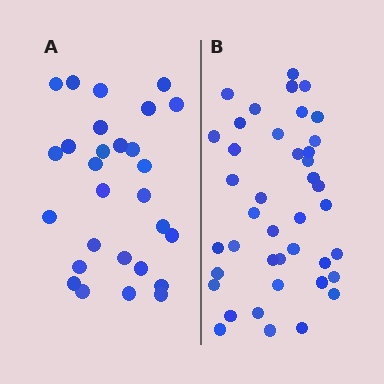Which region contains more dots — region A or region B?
Region B (the right region) has more dots.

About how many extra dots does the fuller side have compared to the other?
Region B has approximately 15 more dots than region A.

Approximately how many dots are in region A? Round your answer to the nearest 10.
About 30 dots. (The exact count is 28, which rounds to 30.)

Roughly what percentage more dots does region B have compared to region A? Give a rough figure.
About 45% more.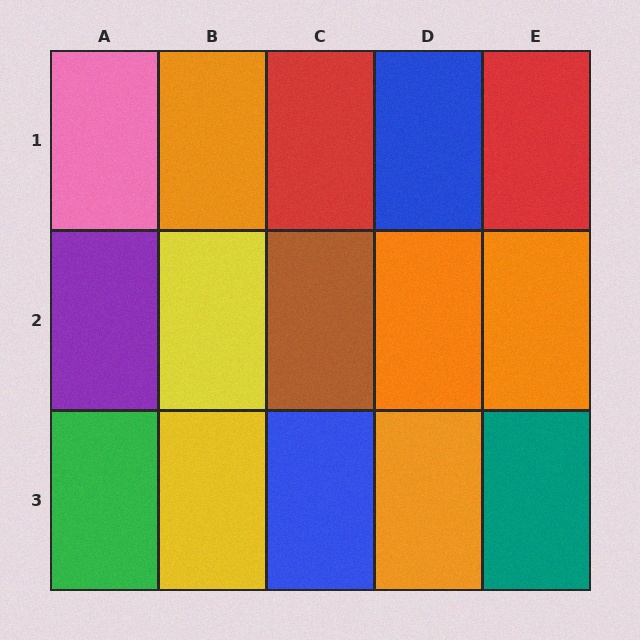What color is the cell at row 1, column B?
Orange.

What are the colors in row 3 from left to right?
Green, yellow, blue, orange, teal.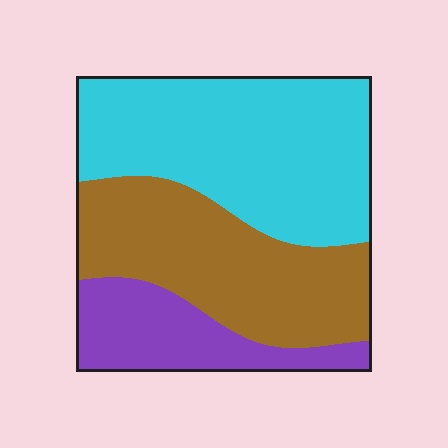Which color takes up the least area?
Purple, at roughly 20%.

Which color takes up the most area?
Cyan, at roughly 45%.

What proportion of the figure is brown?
Brown takes up between a third and a half of the figure.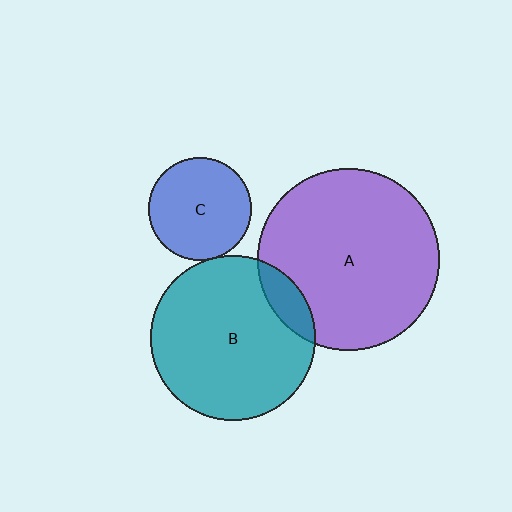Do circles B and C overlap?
Yes.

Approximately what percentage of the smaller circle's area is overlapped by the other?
Approximately 5%.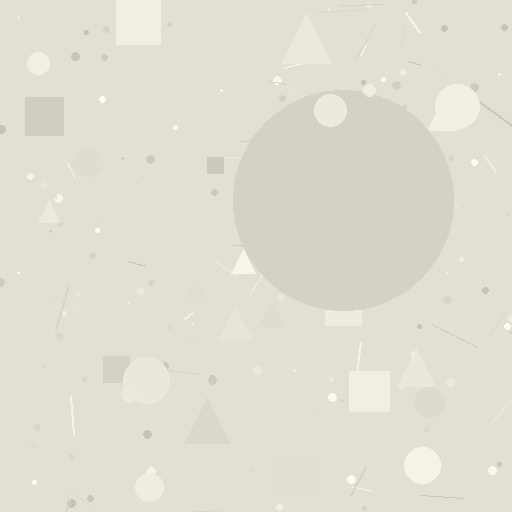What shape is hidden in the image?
A circle is hidden in the image.